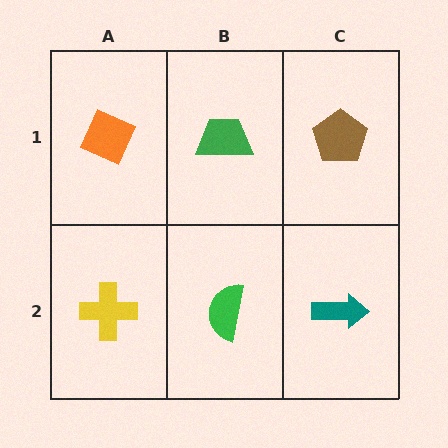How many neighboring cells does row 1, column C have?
2.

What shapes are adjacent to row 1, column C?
A teal arrow (row 2, column C), a green trapezoid (row 1, column B).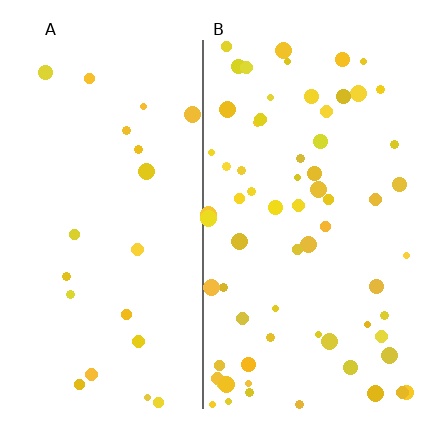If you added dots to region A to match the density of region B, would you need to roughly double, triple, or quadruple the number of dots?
Approximately triple.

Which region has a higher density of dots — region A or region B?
B (the right).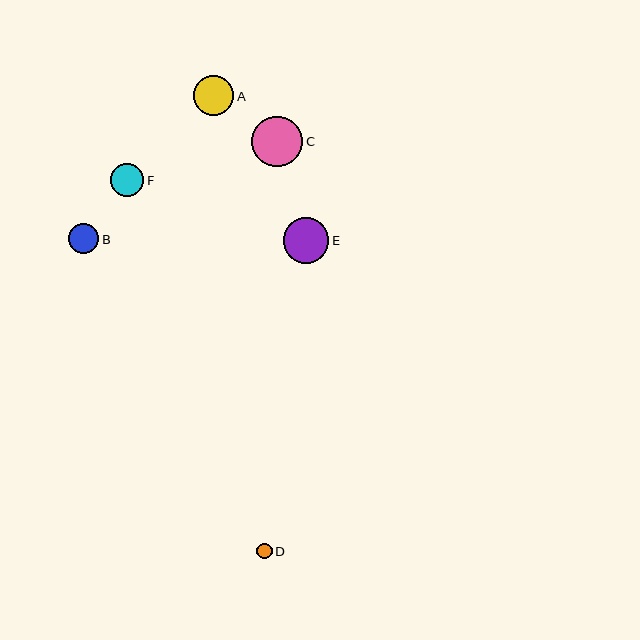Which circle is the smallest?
Circle D is the smallest with a size of approximately 15 pixels.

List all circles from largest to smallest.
From largest to smallest: C, E, A, F, B, D.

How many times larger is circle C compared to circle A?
Circle C is approximately 1.3 times the size of circle A.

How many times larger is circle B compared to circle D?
Circle B is approximately 2.0 times the size of circle D.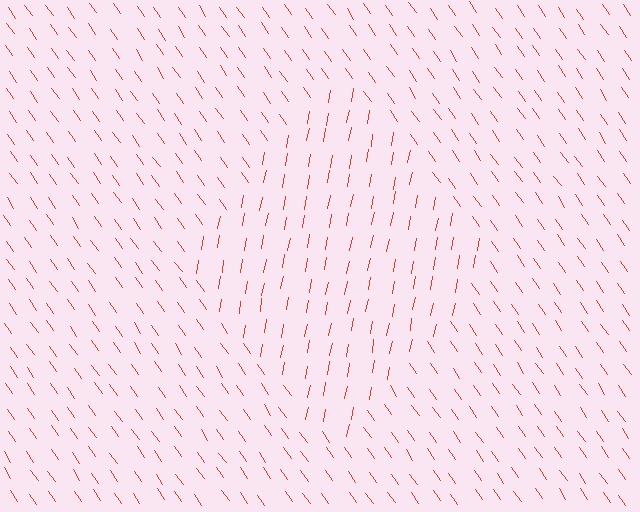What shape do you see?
I see a diamond.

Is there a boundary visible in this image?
Yes, there is a texture boundary formed by a change in line orientation.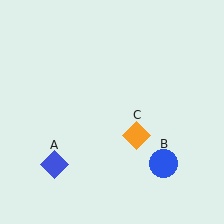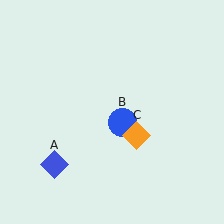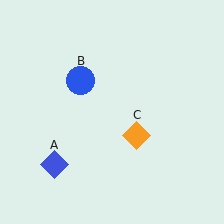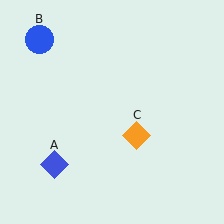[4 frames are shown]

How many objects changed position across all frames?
1 object changed position: blue circle (object B).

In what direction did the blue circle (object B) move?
The blue circle (object B) moved up and to the left.